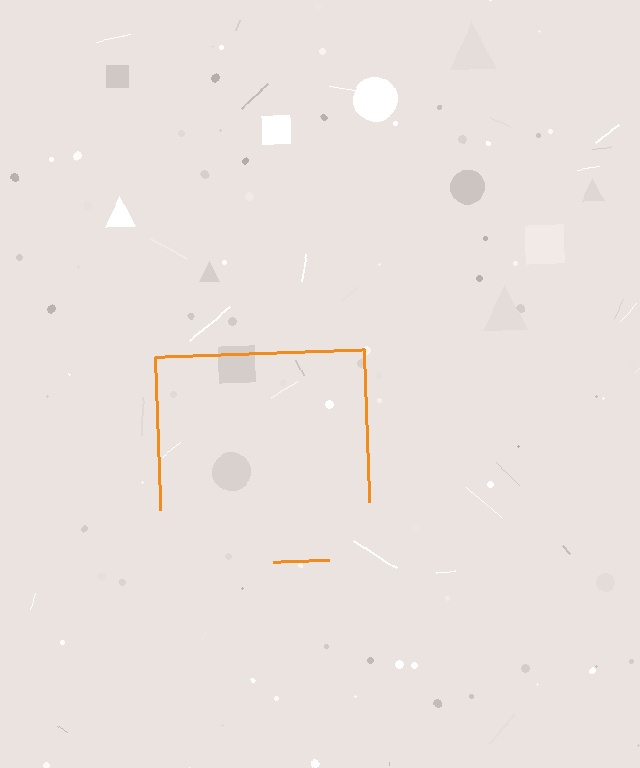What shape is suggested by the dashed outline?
The dashed outline suggests a square.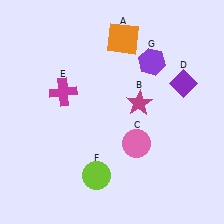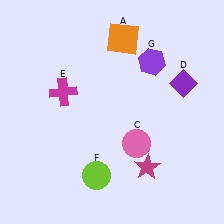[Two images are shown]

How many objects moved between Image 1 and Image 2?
1 object moved between the two images.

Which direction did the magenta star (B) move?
The magenta star (B) moved down.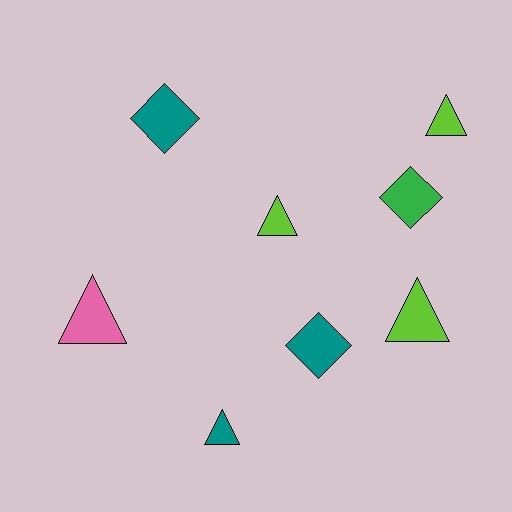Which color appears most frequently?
Lime, with 3 objects.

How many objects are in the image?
There are 8 objects.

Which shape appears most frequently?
Triangle, with 5 objects.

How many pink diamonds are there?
There are no pink diamonds.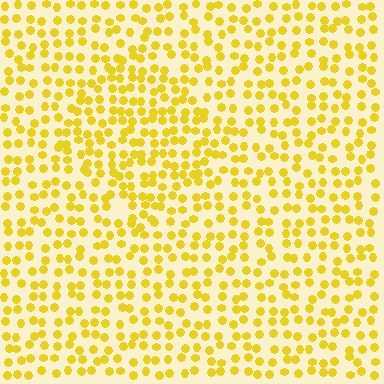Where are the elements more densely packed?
The elements are more densely packed inside the diamond boundary.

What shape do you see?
I see a diamond.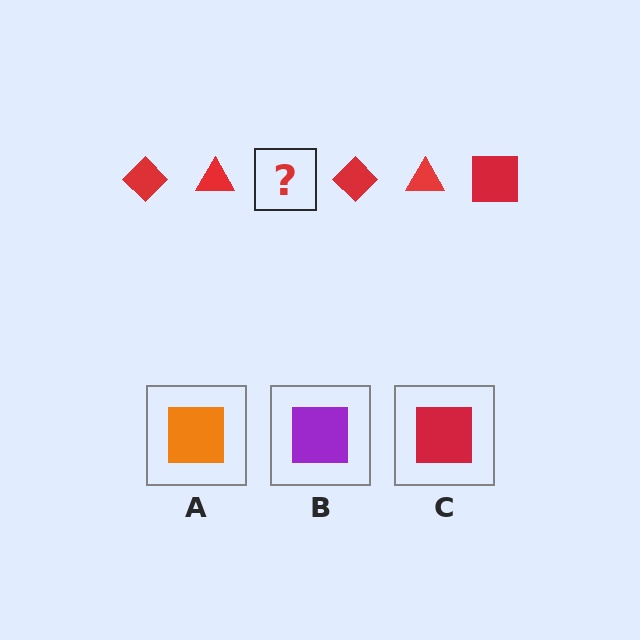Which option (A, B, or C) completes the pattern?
C.